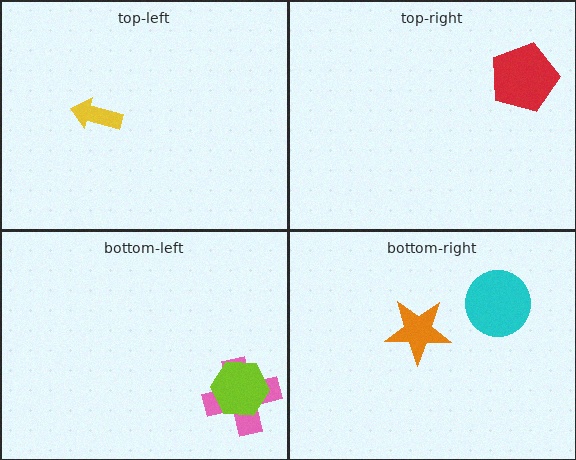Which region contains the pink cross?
The bottom-left region.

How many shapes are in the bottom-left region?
2.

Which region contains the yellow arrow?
The top-left region.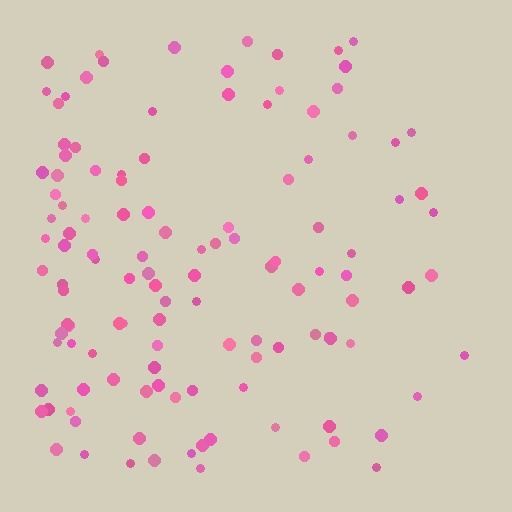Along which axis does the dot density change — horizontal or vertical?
Horizontal.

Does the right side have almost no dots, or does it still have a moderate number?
Still a moderate number, just noticeably fewer than the left.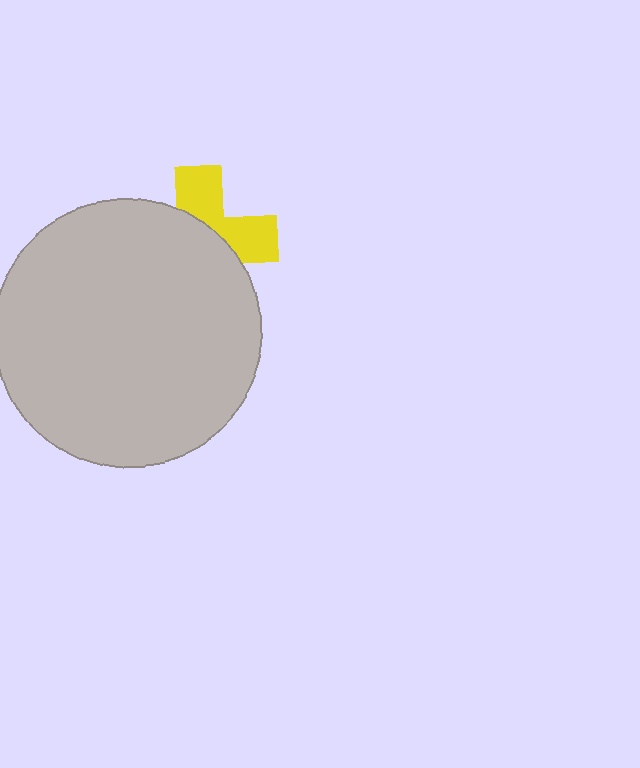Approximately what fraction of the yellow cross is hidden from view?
Roughly 60% of the yellow cross is hidden behind the light gray circle.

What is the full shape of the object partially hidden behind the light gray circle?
The partially hidden object is a yellow cross.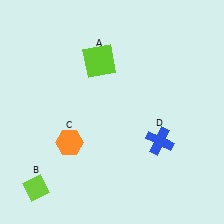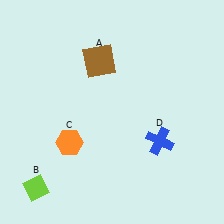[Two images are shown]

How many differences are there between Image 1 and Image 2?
There is 1 difference between the two images.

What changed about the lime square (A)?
In Image 1, A is lime. In Image 2, it changed to brown.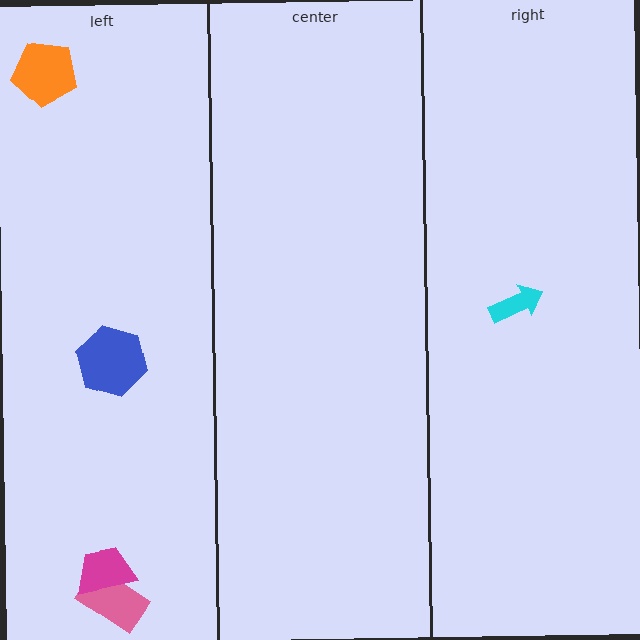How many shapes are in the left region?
4.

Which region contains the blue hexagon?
The left region.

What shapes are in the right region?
The cyan arrow.